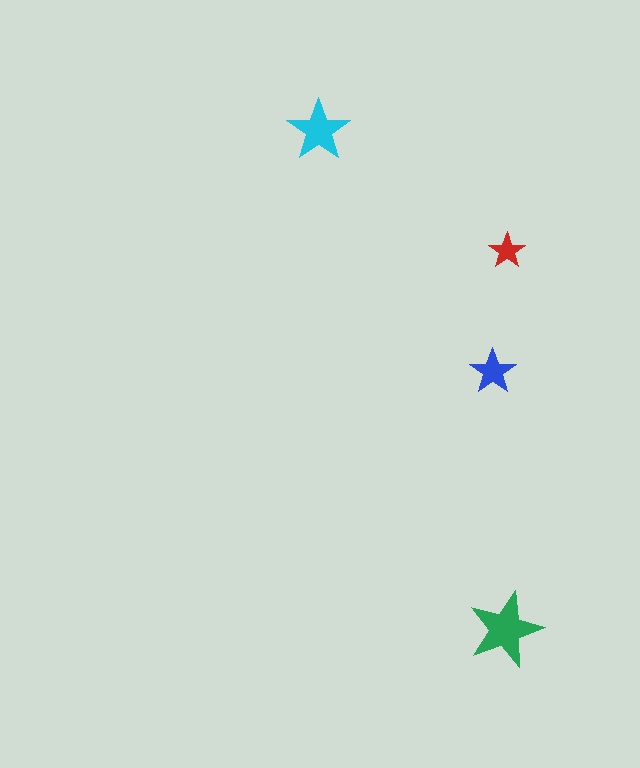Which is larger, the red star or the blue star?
The blue one.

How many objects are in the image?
There are 4 objects in the image.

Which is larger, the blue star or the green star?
The green one.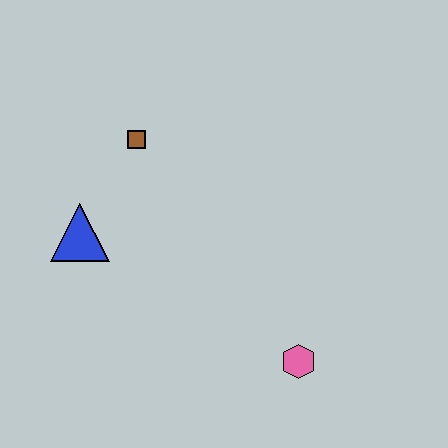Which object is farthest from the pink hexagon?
The brown square is farthest from the pink hexagon.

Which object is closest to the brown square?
The blue triangle is closest to the brown square.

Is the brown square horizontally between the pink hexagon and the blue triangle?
Yes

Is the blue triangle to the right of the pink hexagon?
No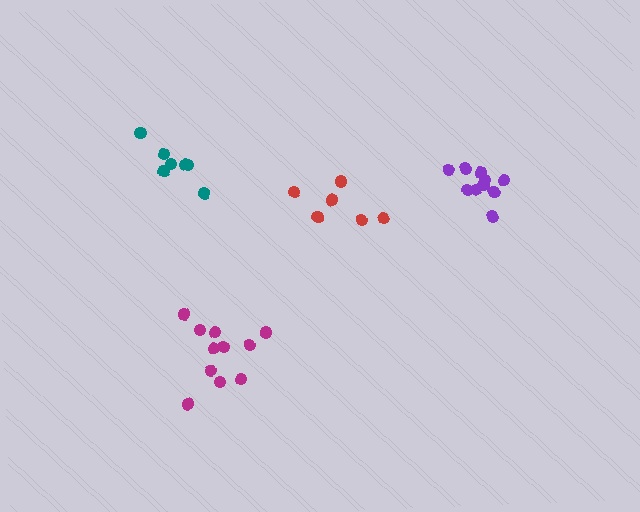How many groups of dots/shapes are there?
There are 4 groups.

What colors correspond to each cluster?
The clusters are colored: magenta, red, purple, teal.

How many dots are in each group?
Group 1: 11 dots, Group 2: 6 dots, Group 3: 10 dots, Group 4: 7 dots (34 total).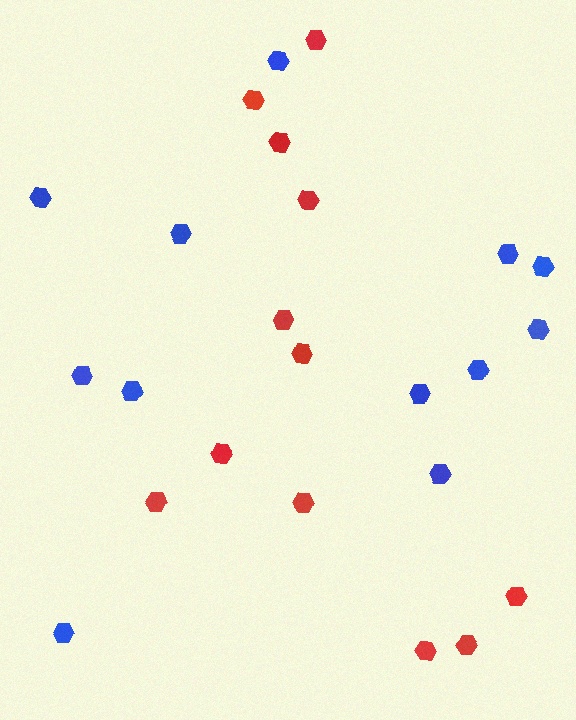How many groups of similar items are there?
There are 2 groups: one group of blue hexagons (12) and one group of red hexagons (12).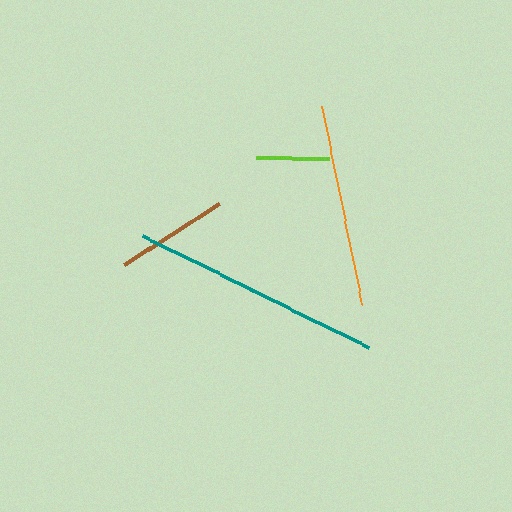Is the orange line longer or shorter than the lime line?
The orange line is longer than the lime line.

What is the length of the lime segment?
The lime segment is approximately 74 pixels long.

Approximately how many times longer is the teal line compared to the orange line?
The teal line is approximately 1.2 times the length of the orange line.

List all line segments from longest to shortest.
From longest to shortest: teal, orange, brown, lime.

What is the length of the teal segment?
The teal segment is approximately 251 pixels long.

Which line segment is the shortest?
The lime line is the shortest at approximately 74 pixels.